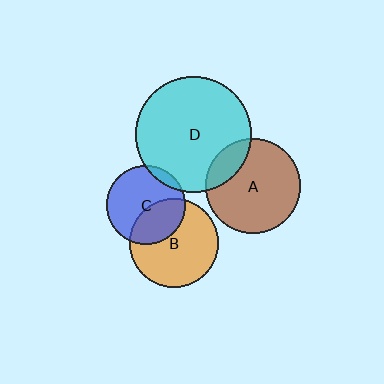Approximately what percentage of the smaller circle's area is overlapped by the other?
Approximately 10%.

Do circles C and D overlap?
Yes.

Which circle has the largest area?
Circle D (cyan).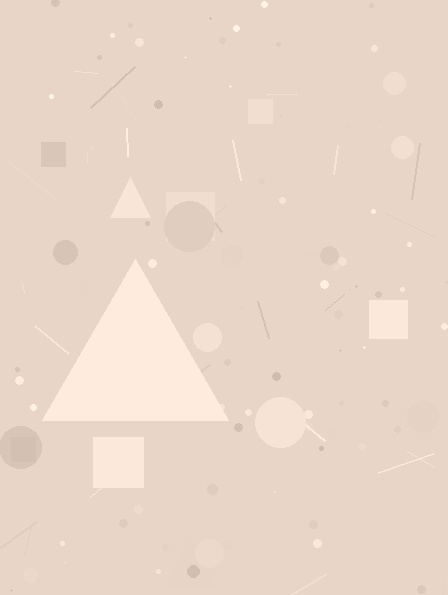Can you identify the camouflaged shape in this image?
The camouflaged shape is a triangle.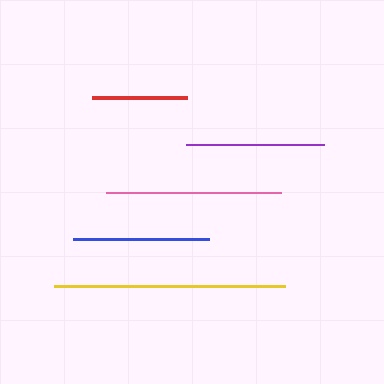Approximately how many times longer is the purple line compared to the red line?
The purple line is approximately 1.5 times the length of the red line.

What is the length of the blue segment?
The blue segment is approximately 136 pixels long.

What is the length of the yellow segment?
The yellow segment is approximately 232 pixels long.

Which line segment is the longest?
The yellow line is the longest at approximately 232 pixels.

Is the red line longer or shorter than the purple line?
The purple line is longer than the red line.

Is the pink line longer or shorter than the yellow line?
The yellow line is longer than the pink line.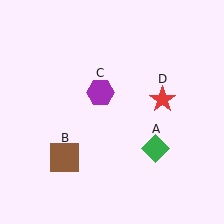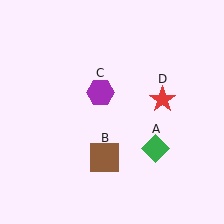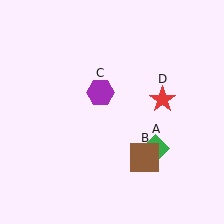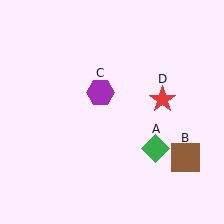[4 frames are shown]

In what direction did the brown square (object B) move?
The brown square (object B) moved right.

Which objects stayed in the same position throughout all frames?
Green diamond (object A) and purple hexagon (object C) and red star (object D) remained stationary.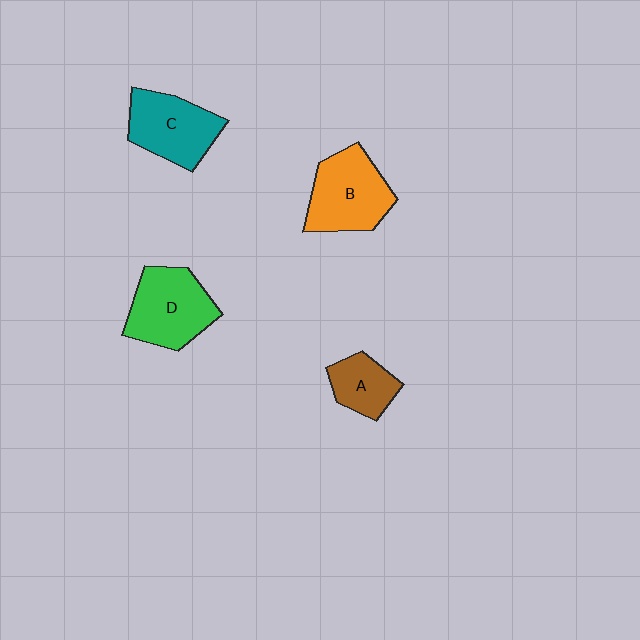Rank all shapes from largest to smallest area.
From largest to smallest: B (orange), D (green), C (teal), A (brown).